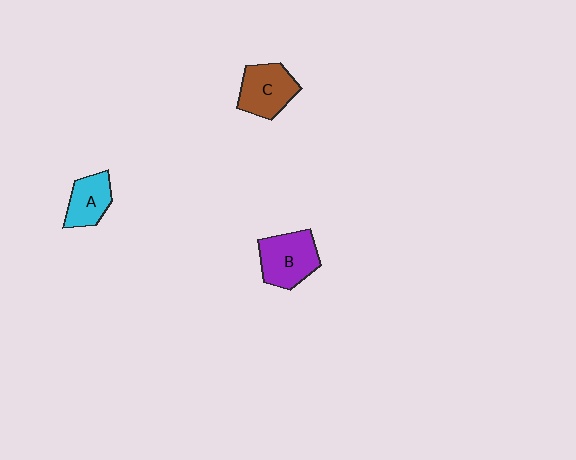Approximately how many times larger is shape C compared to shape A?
Approximately 1.3 times.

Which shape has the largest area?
Shape B (purple).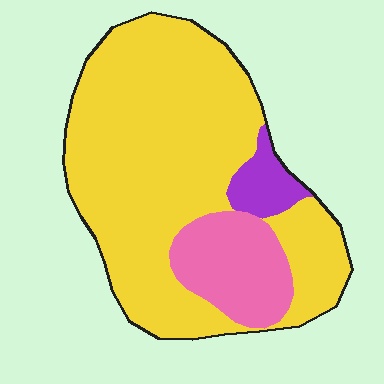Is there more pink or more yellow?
Yellow.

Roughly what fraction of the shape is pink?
Pink takes up less than a sixth of the shape.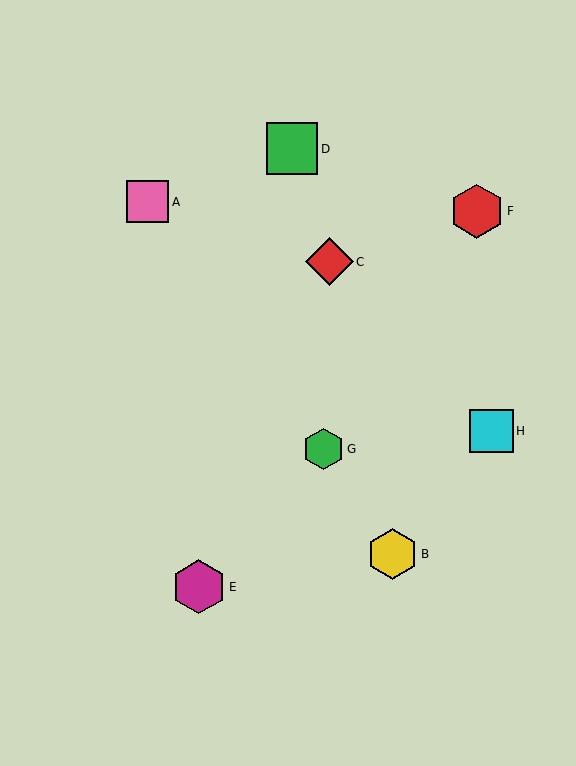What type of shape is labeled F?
Shape F is a red hexagon.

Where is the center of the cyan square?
The center of the cyan square is at (492, 431).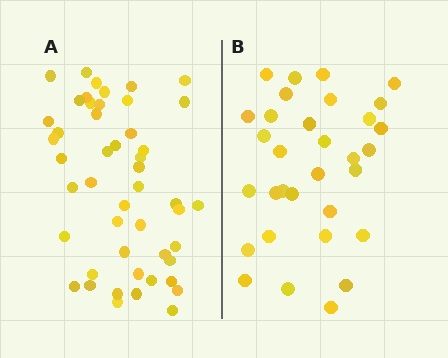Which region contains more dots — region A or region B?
Region A (the left region) has more dots.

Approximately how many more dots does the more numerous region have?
Region A has approximately 15 more dots than region B.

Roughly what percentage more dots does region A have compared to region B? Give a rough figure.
About 50% more.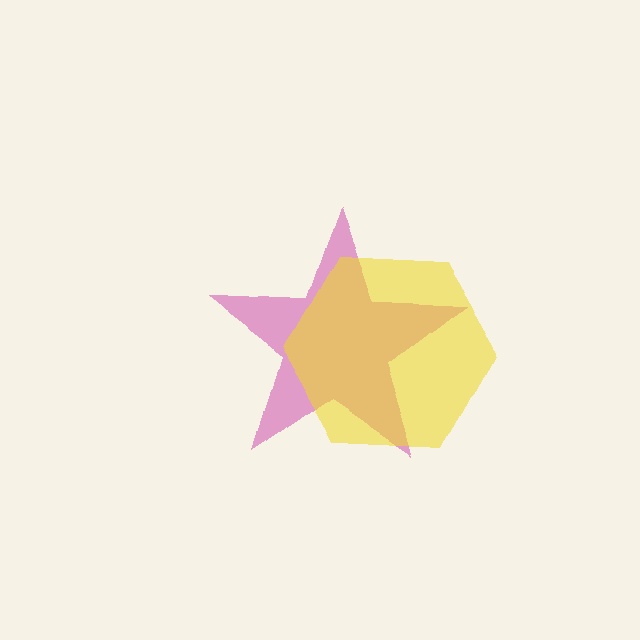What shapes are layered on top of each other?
The layered shapes are: a magenta star, a yellow hexagon.